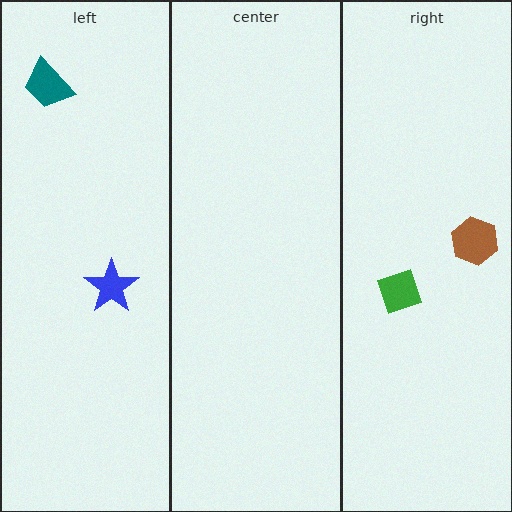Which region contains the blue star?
The left region.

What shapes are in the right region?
The green square, the brown hexagon.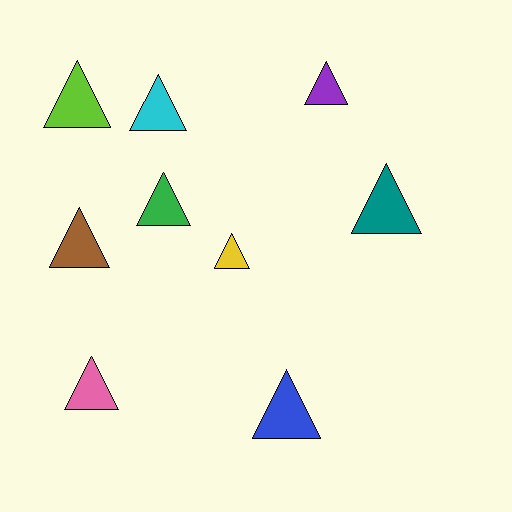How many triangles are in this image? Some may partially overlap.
There are 9 triangles.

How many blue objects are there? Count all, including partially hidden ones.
There is 1 blue object.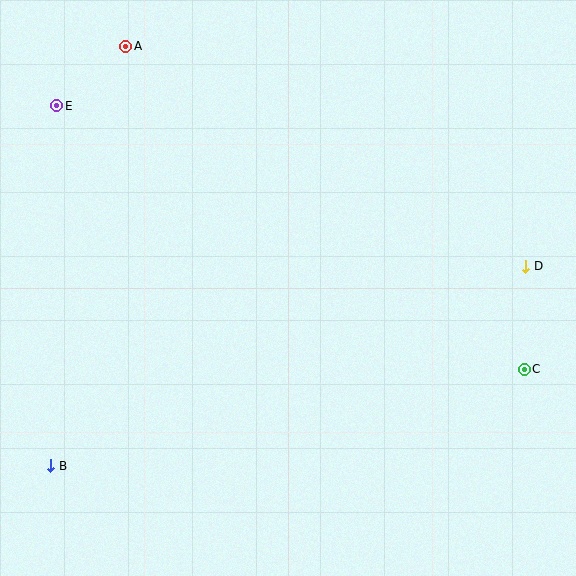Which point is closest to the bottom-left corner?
Point B is closest to the bottom-left corner.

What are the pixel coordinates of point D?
Point D is at (526, 266).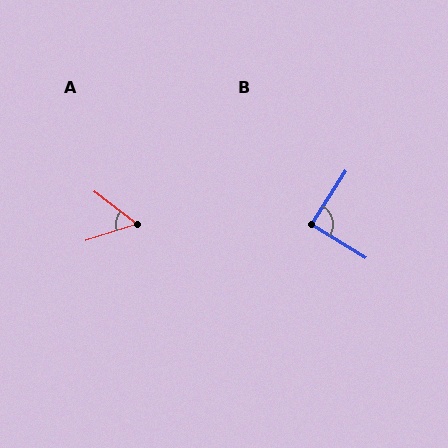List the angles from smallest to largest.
A (54°), B (88°).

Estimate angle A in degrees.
Approximately 54 degrees.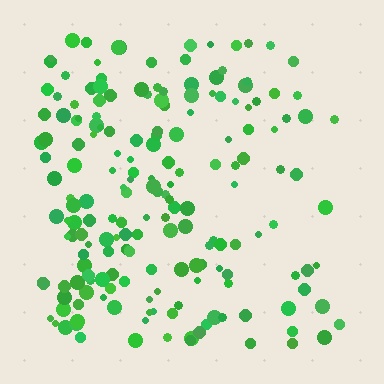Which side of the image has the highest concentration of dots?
The left.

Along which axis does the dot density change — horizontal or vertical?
Horizontal.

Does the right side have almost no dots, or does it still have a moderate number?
Still a moderate number, just noticeably fewer than the left.